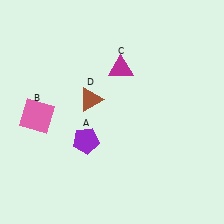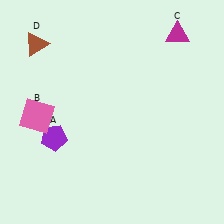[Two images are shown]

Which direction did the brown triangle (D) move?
The brown triangle (D) moved up.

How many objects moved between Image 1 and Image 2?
3 objects moved between the two images.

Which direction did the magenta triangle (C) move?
The magenta triangle (C) moved right.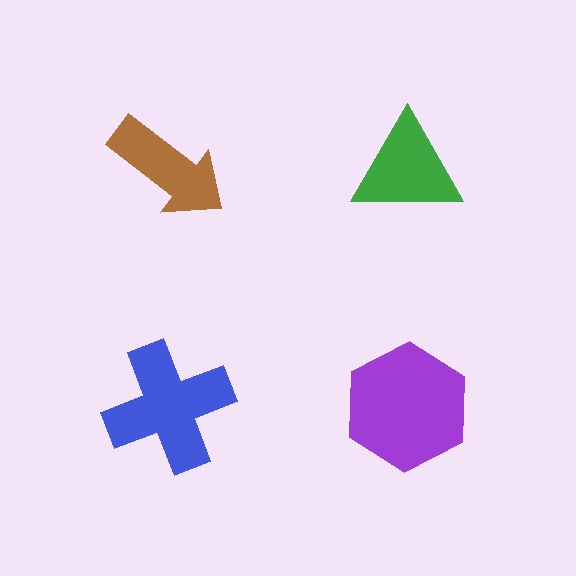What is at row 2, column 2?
A purple hexagon.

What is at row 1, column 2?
A green triangle.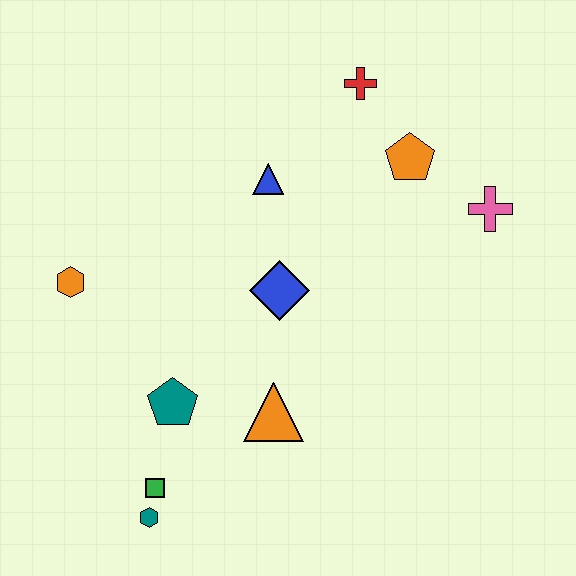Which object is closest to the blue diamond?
The blue triangle is closest to the blue diamond.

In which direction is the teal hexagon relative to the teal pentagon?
The teal hexagon is below the teal pentagon.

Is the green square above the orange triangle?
No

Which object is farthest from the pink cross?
The teal hexagon is farthest from the pink cross.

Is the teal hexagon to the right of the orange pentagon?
No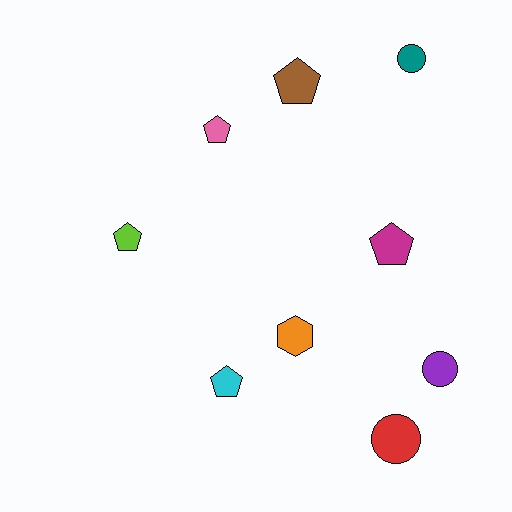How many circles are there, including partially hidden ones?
There are 3 circles.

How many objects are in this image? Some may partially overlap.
There are 9 objects.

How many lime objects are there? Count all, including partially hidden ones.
There is 1 lime object.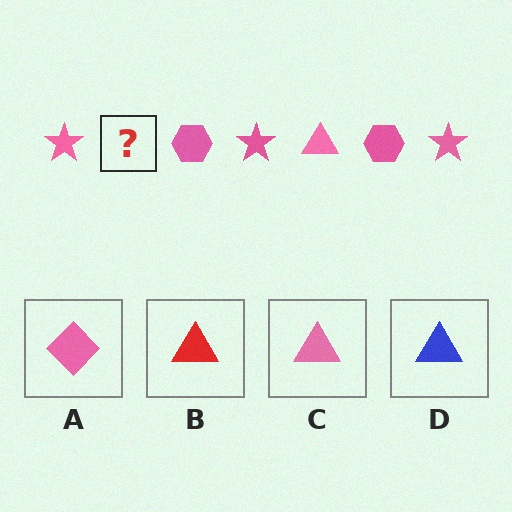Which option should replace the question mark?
Option C.